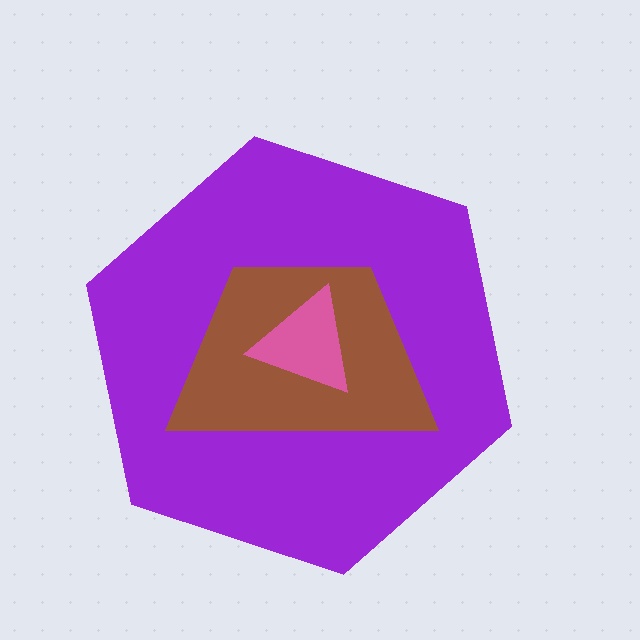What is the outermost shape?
The purple hexagon.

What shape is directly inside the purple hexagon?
The brown trapezoid.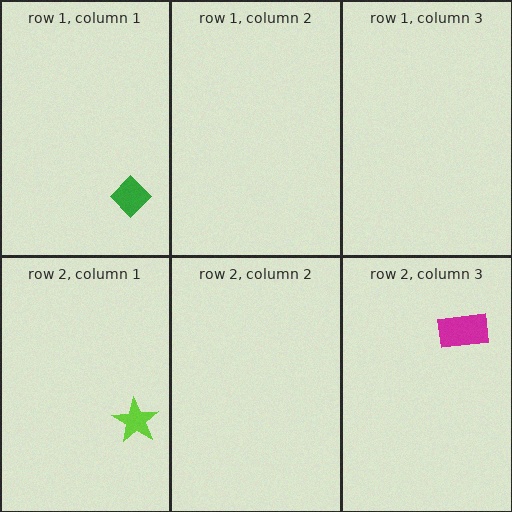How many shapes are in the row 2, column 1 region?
1.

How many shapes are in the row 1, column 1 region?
1.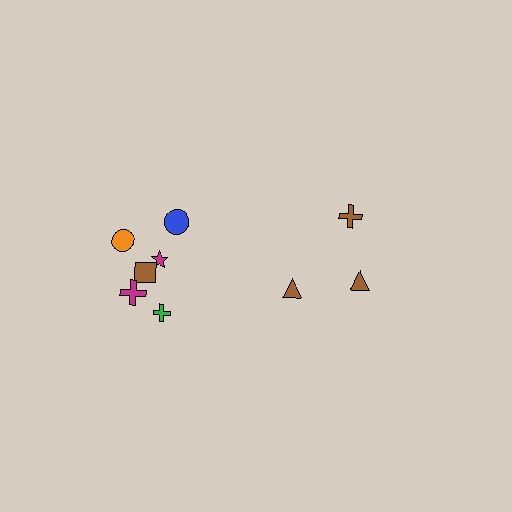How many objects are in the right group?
There are 3 objects.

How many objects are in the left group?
There are 6 objects.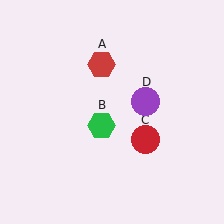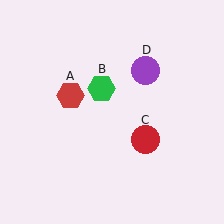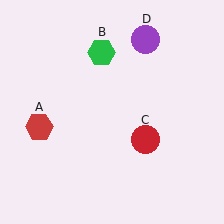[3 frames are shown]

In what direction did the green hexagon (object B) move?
The green hexagon (object B) moved up.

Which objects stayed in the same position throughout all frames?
Red circle (object C) remained stationary.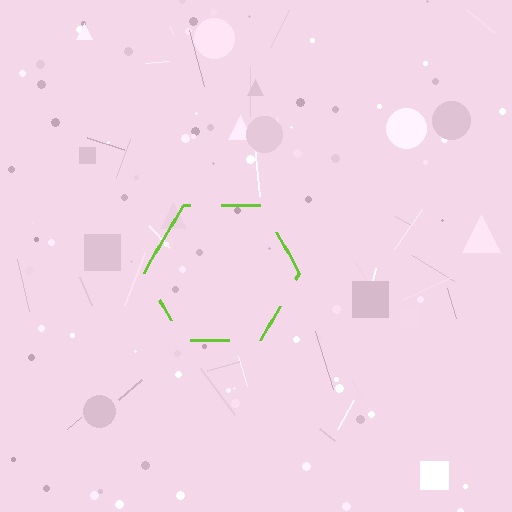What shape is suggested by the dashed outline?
The dashed outline suggests a hexagon.